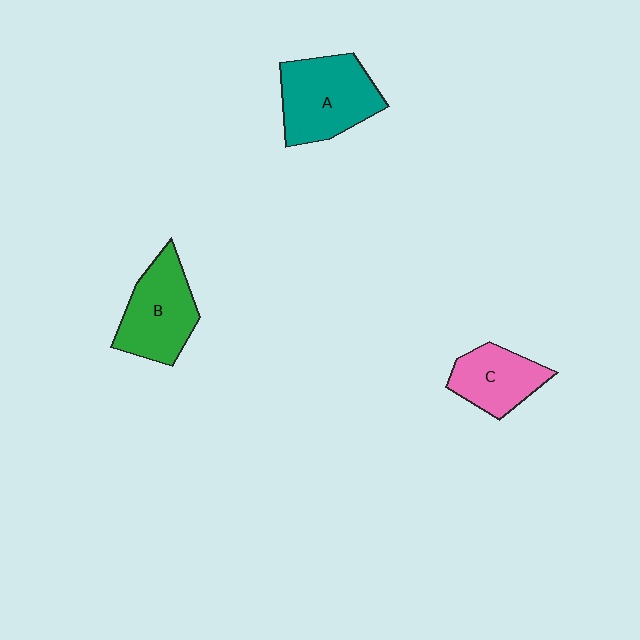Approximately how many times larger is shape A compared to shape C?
Approximately 1.5 times.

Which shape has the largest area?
Shape A (teal).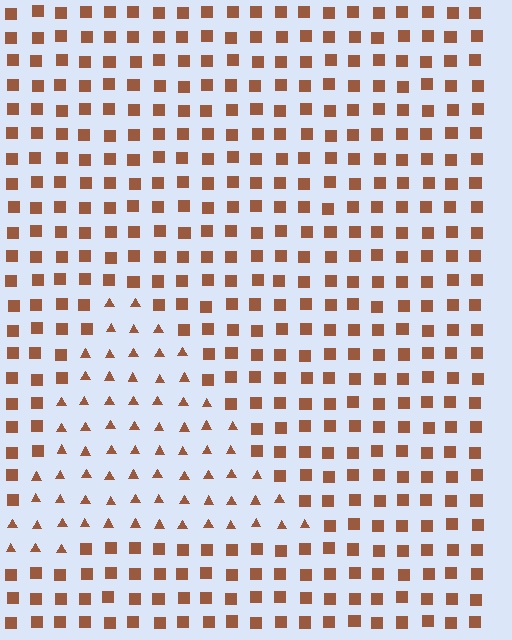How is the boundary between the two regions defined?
The boundary is defined by a change in element shape: triangles inside vs. squares outside. All elements share the same color and spacing.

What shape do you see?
I see a triangle.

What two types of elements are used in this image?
The image uses triangles inside the triangle region and squares outside it.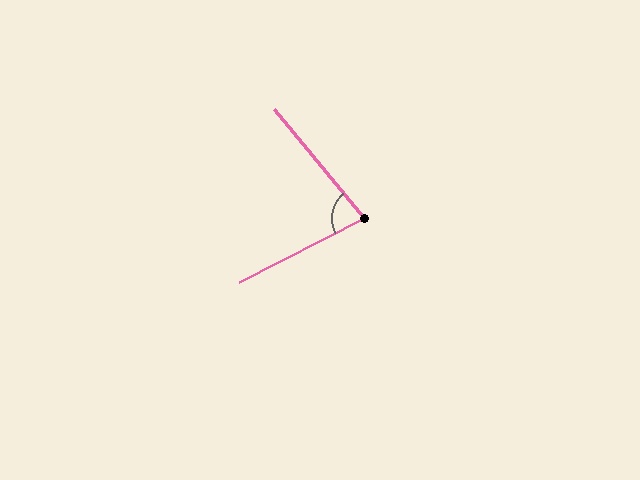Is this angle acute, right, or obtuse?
It is acute.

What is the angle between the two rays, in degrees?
Approximately 78 degrees.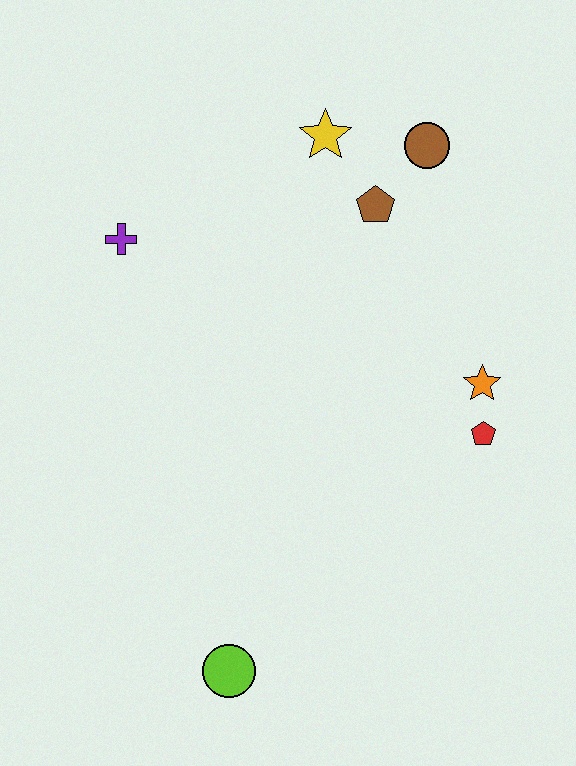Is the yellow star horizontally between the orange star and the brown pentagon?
No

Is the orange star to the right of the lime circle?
Yes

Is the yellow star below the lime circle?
No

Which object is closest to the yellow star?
The brown pentagon is closest to the yellow star.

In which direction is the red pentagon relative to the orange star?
The red pentagon is below the orange star.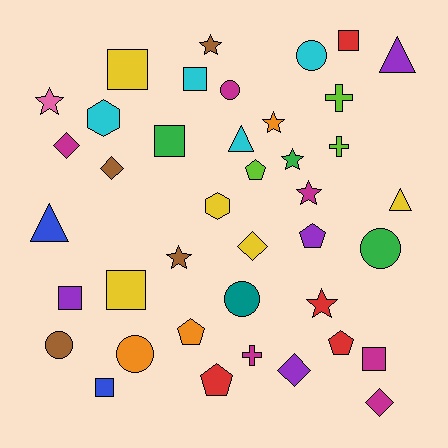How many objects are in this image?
There are 40 objects.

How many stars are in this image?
There are 7 stars.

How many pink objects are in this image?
There is 1 pink object.